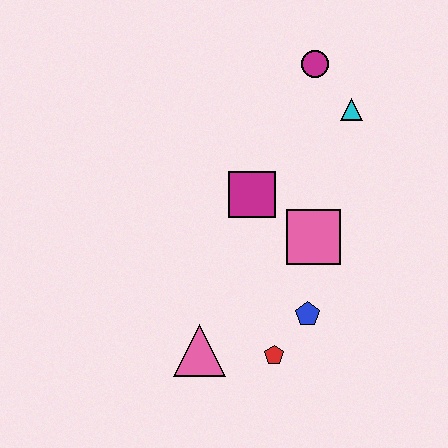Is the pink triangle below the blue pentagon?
Yes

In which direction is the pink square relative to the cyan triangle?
The pink square is below the cyan triangle.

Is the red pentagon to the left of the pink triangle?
No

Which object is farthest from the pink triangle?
The magenta circle is farthest from the pink triangle.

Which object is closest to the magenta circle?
The cyan triangle is closest to the magenta circle.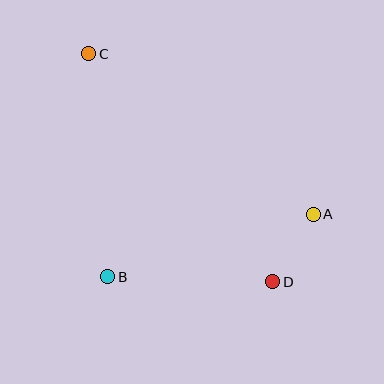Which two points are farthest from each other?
Points C and D are farthest from each other.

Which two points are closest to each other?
Points A and D are closest to each other.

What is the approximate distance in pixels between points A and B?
The distance between A and B is approximately 215 pixels.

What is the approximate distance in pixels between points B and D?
The distance between B and D is approximately 165 pixels.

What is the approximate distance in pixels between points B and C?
The distance between B and C is approximately 224 pixels.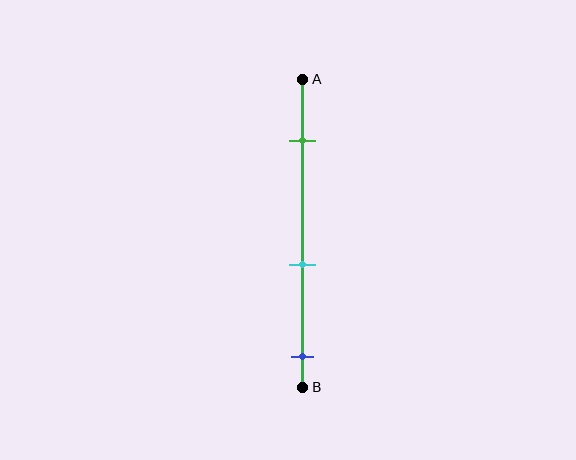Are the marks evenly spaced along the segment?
Yes, the marks are approximately evenly spaced.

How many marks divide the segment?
There are 3 marks dividing the segment.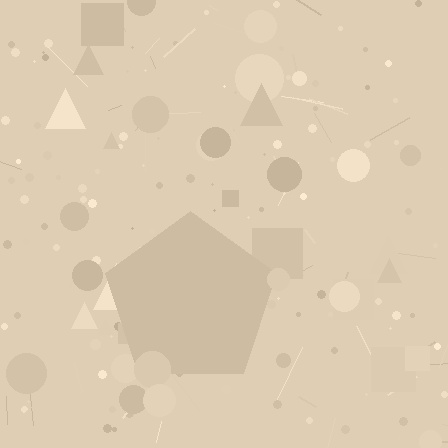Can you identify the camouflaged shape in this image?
The camouflaged shape is a pentagon.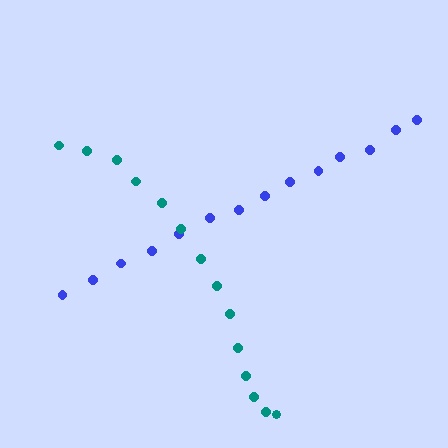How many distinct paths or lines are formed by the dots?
There are 2 distinct paths.